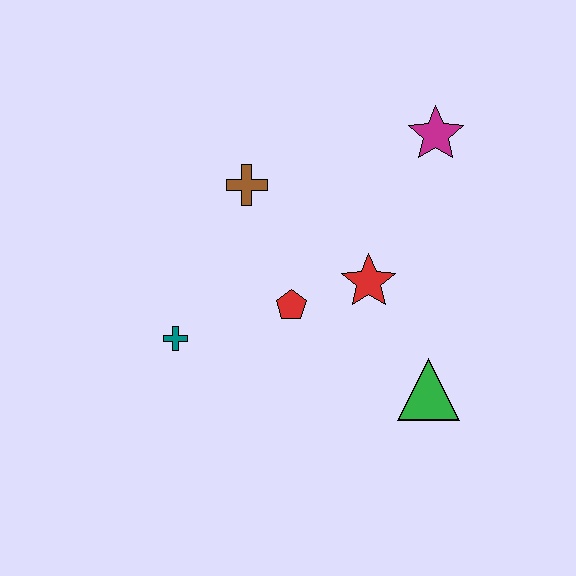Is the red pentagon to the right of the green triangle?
No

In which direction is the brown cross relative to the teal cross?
The brown cross is above the teal cross.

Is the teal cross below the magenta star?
Yes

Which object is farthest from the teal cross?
The magenta star is farthest from the teal cross.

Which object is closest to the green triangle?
The red star is closest to the green triangle.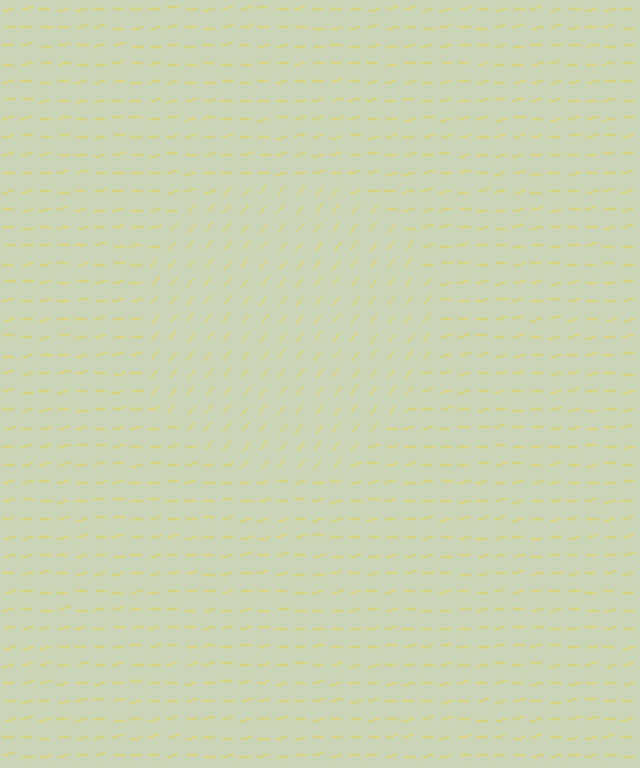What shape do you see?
I see a circle.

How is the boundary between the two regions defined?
The boundary is defined purely by a change in line orientation (approximately 45 degrees difference). All lines are the same color and thickness.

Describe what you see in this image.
The image is filled with small yellow line segments. A circle region in the image has lines oriented differently from the surrounding lines, creating a visible texture boundary.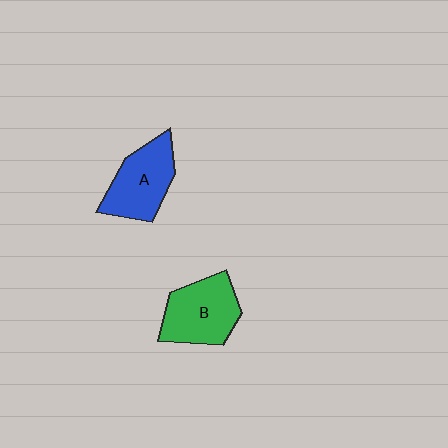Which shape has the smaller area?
Shape A (blue).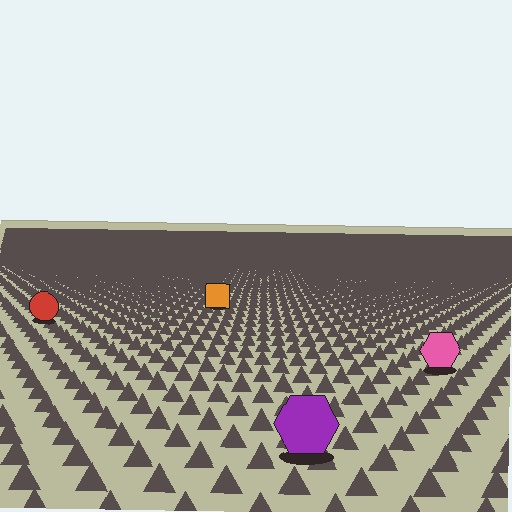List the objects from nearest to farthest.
From nearest to farthest: the purple hexagon, the pink hexagon, the red circle, the orange square.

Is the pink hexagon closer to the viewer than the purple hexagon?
No. The purple hexagon is closer — you can tell from the texture gradient: the ground texture is coarser near it.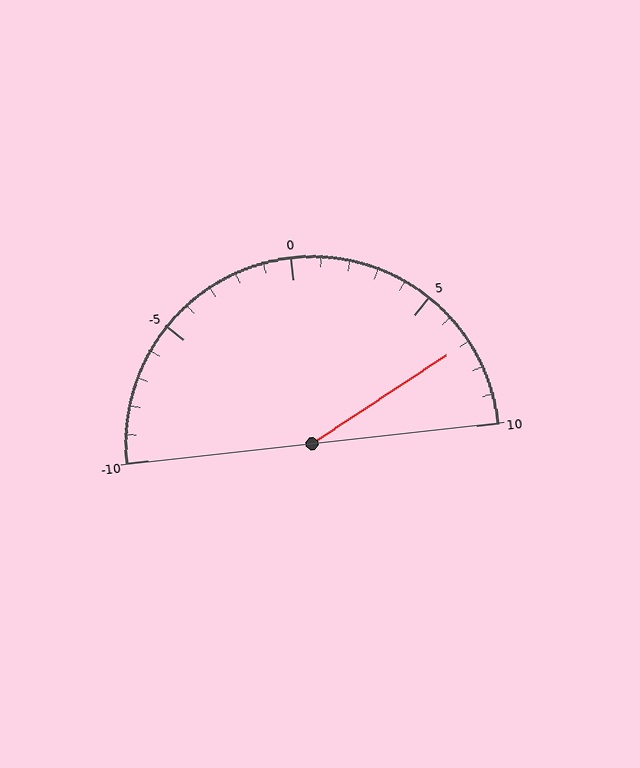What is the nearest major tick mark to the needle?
The nearest major tick mark is 5.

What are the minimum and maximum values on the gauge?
The gauge ranges from -10 to 10.